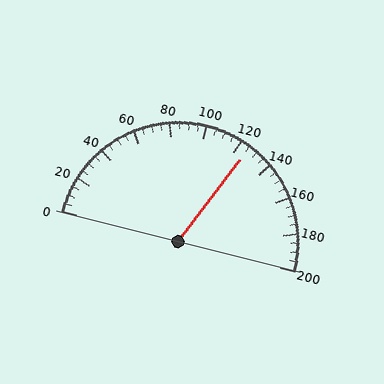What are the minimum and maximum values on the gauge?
The gauge ranges from 0 to 200.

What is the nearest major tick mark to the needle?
The nearest major tick mark is 120.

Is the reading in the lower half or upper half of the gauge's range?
The reading is in the upper half of the range (0 to 200).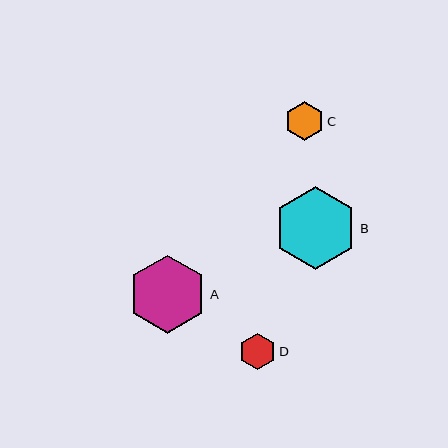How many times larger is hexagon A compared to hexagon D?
Hexagon A is approximately 2.2 times the size of hexagon D.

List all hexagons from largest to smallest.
From largest to smallest: B, A, C, D.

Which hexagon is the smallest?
Hexagon D is the smallest with a size of approximately 36 pixels.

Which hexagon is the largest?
Hexagon B is the largest with a size of approximately 82 pixels.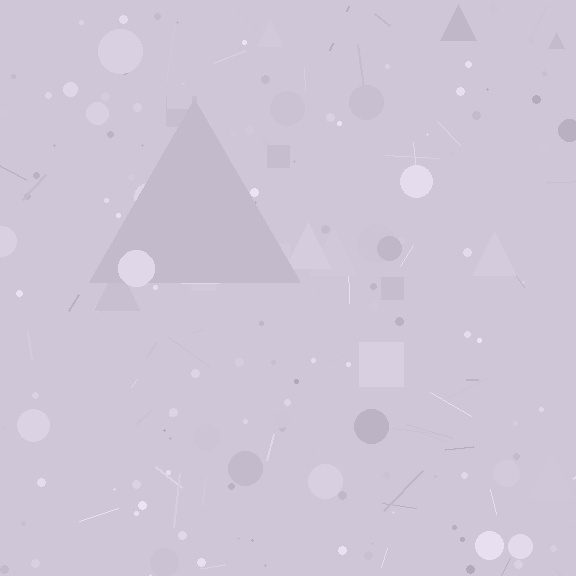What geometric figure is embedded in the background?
A triangle is embedded in the background.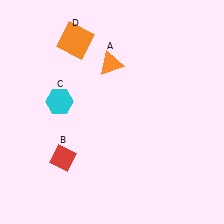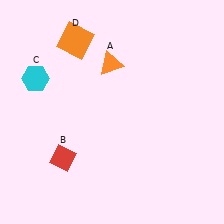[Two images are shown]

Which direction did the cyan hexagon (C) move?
The cyan hexagon (C) moved left.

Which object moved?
The cyan hexagon (C) moved left.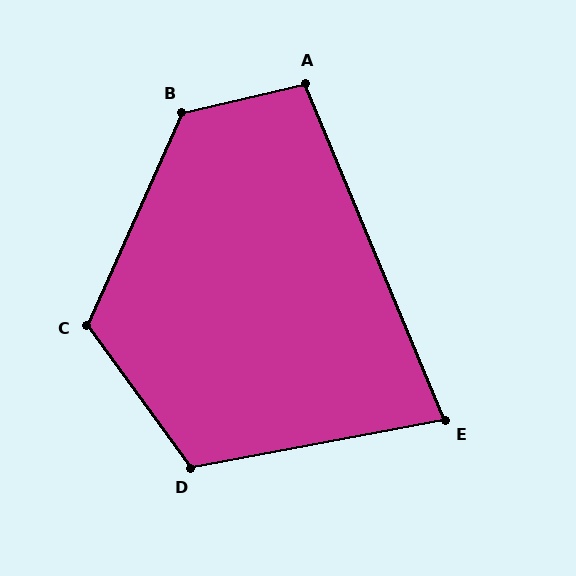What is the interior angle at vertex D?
Approximately 115 degrees (obtuse).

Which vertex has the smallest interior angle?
E, at approximately 78 degrees.